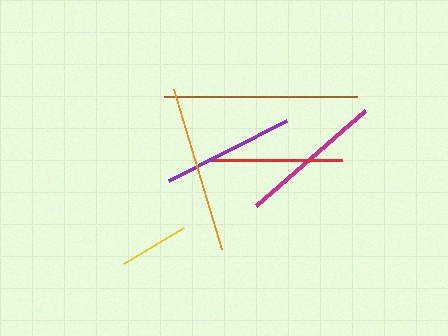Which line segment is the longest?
The brown line is the longest at approximately 193 pixels.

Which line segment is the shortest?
The yellow line is the shortest at approximately 70 pixels.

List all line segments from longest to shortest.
From longest to shortest: brown, orange, magenta, purple, red, yellow.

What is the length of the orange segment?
The orange segment is approximately 167 pixels long.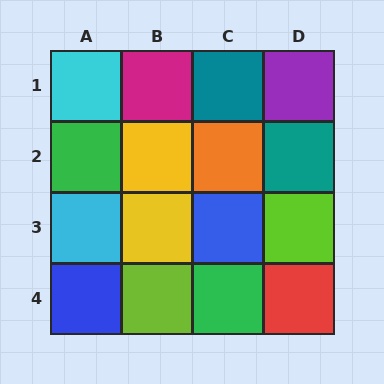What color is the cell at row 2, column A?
Green.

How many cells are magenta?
1 cell is magenta.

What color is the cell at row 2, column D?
Teal.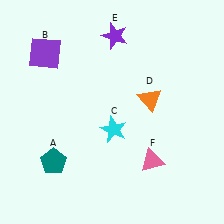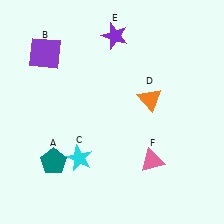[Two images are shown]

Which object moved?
The cyan star (C) moved left.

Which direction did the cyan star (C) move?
The cyan star (C) moved left.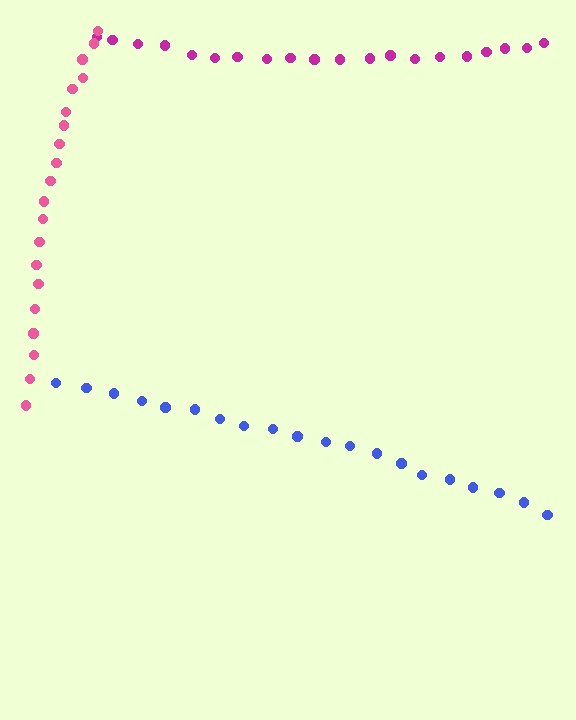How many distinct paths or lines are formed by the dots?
There are 3 distinct paths.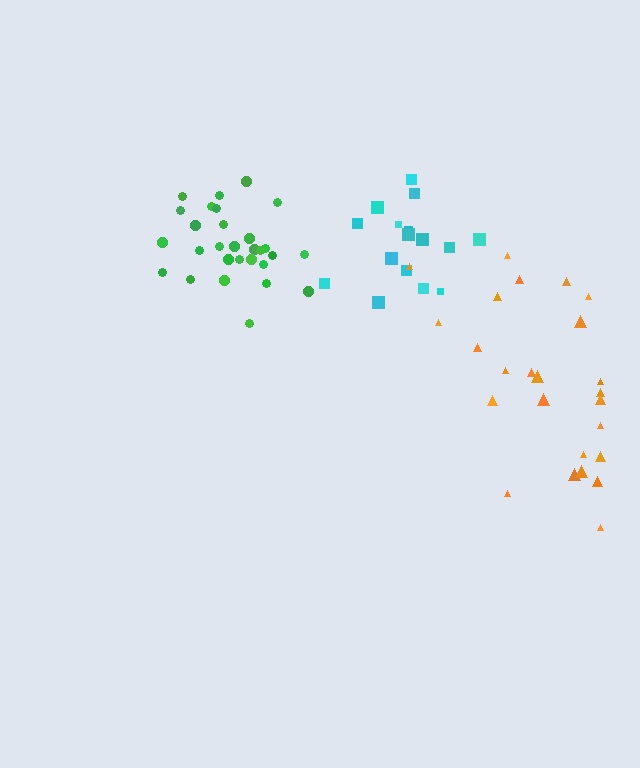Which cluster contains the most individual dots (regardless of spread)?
Green (29).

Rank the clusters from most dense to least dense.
green, cyan, orange.